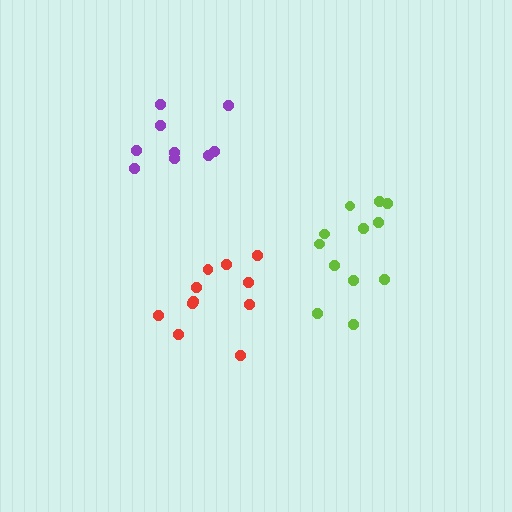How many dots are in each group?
Group 1: 9 dots, Group 2: 11 dots, Group 3: 12 dots (32 total).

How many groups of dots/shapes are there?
There are 3 groups.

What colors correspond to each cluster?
The clusters are colored: purple, red, lime.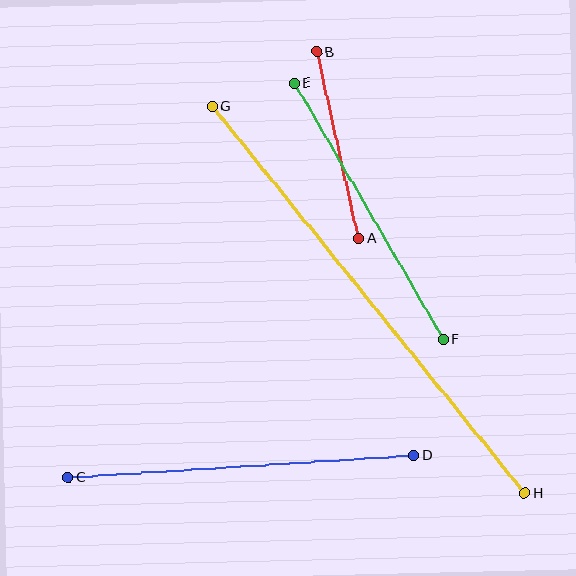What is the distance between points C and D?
The distance is approximately 346 pixels.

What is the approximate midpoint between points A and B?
The midpoint is at approximately (338, 145) pixels.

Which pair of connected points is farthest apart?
Points G and H are farthest apart.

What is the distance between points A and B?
The distance is approximately 191 pixels.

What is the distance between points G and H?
The distance is approximately 497 pixels.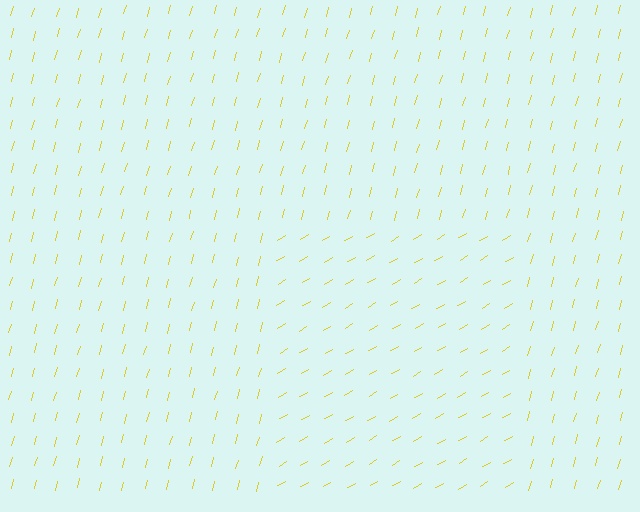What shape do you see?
I see a rectangle.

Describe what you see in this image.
The image is filled with small yellow line segments. A rectangle region in the image has lines oriented differently from the surrounding lines, creating a visible texture boundary.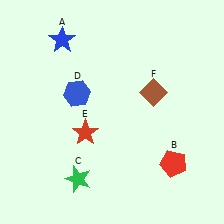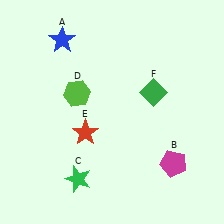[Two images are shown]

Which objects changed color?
B changed from red to magenta. D changed from blue to lime. F changed from brown to green.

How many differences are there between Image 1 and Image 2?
There are 3 differences between the two images.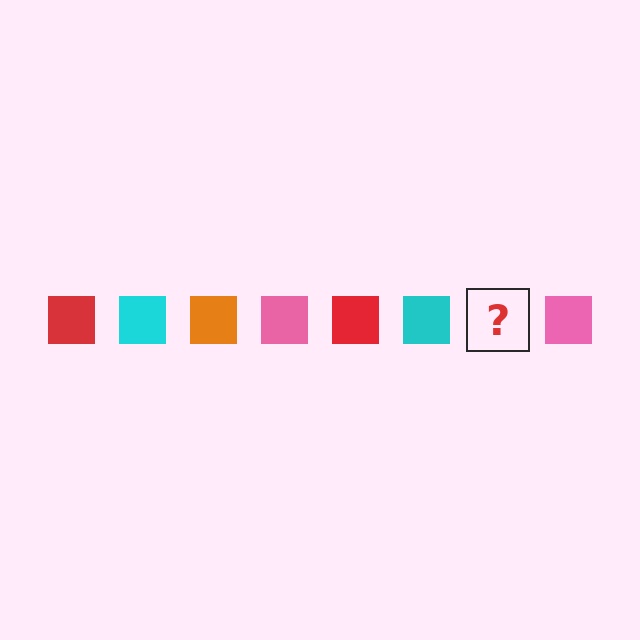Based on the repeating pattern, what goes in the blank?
The blank should be an orange square.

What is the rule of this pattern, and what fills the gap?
The rule is that the pattern cycles through red, cyan, orange, pink squares. The gap should be filled with an orange square.